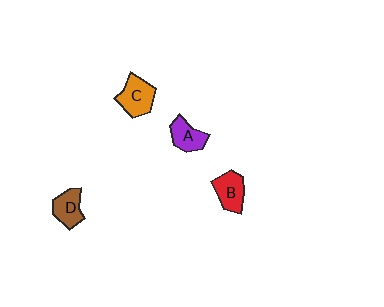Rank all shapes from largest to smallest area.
From largest to smallest: C (orange), B (red), D (brown), A (purple).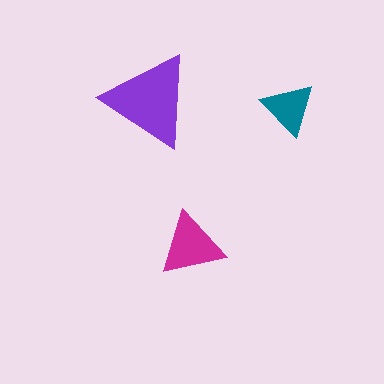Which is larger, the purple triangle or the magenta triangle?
The purple one.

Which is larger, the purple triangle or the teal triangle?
The purple one.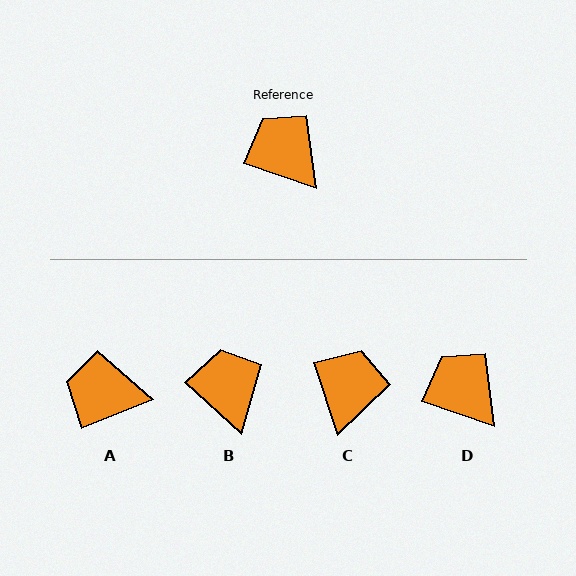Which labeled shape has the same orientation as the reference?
D.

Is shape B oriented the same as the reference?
No, it is off by about 24 degrees.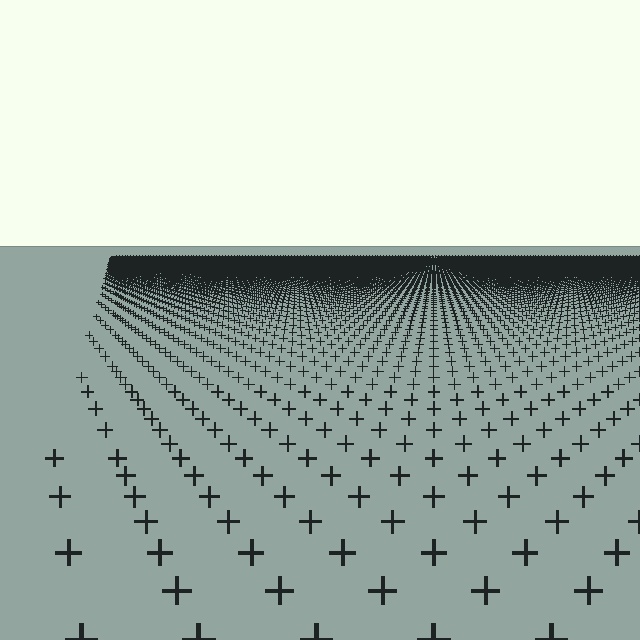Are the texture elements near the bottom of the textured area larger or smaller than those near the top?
Larger. Near the bottom, elements are closer to the viewer and appear at a bigger on-screen size.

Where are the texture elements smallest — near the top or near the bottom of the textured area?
Near the top.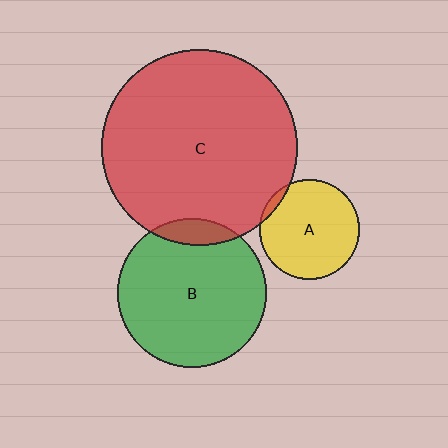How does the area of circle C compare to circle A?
Approximately 3.8 times.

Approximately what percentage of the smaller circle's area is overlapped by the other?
Approximately 10%.